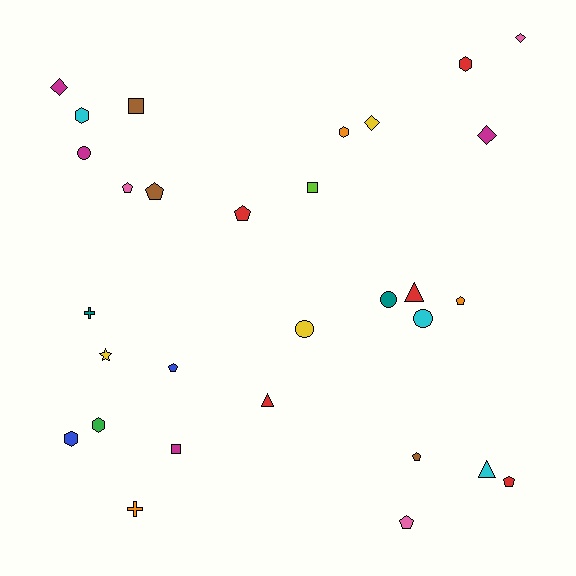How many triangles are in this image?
There are 3 triangles.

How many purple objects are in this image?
There are no purple objects.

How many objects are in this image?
There are 30 objects.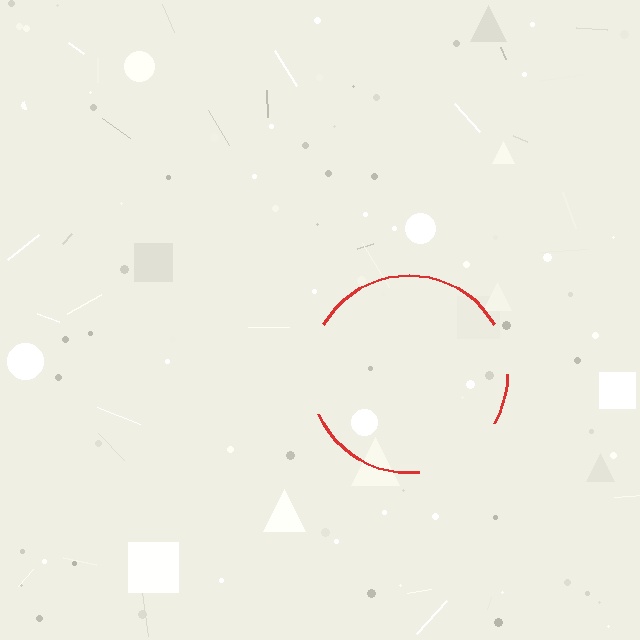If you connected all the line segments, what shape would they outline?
They would outline a circle.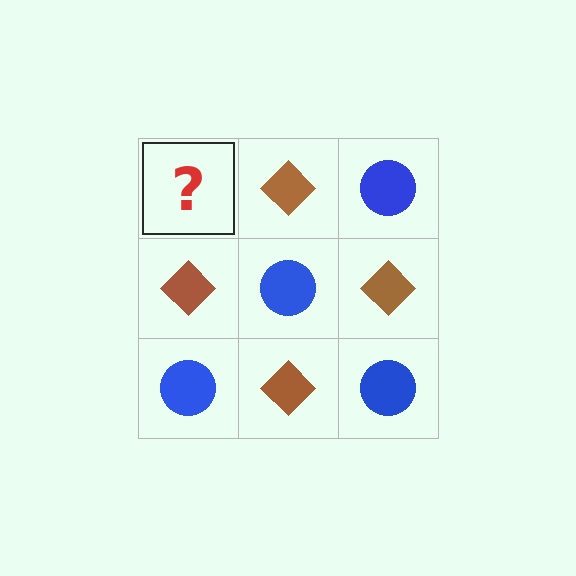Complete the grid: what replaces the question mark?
The question mark should be replaced with a blue circle.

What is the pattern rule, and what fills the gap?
The rule is that it alternates blue circle and brown diamond in a checkerboard pattern. The gap should be filled with a blue circle.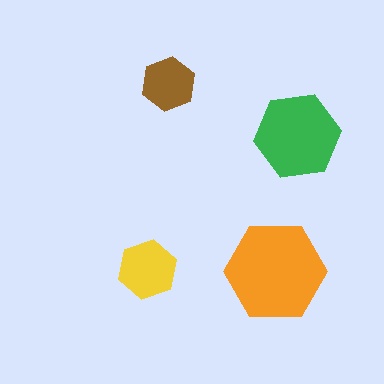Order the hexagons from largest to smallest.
the orange one, the green one, the yellow one, the brown one.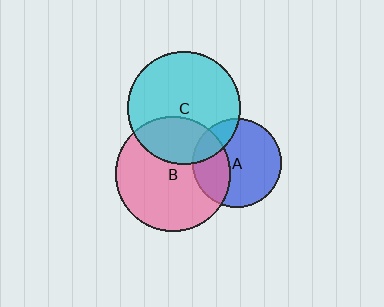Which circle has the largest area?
Circle B (pink).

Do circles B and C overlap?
Yes.